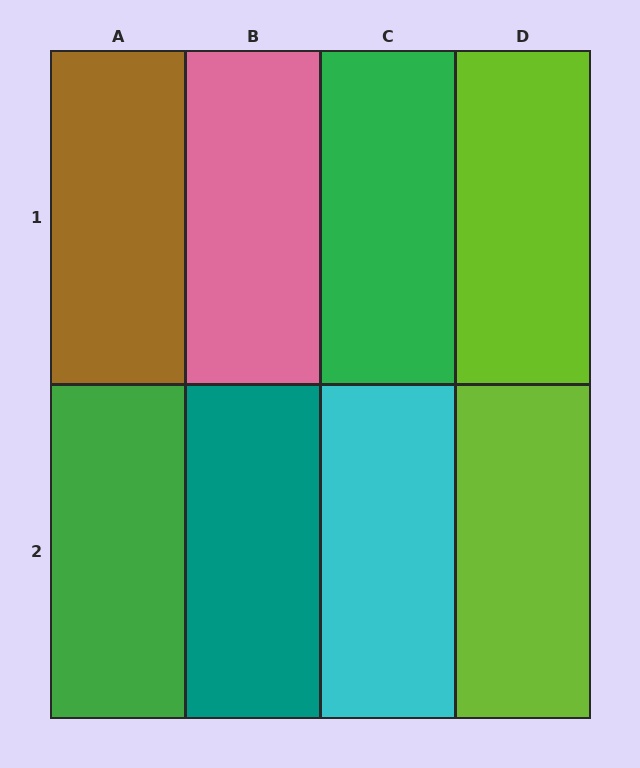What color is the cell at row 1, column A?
Brown.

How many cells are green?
2 cells are green.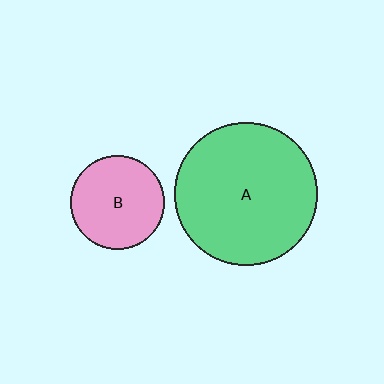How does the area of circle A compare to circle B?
Approximately 2.3 times.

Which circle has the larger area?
Circle A (green).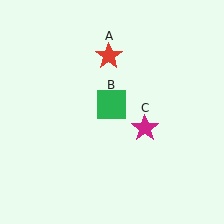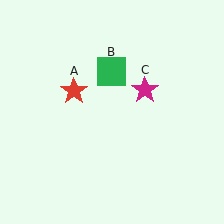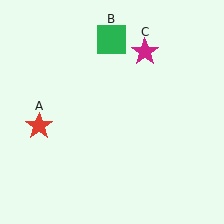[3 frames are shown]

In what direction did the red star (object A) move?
The red star (object A) moved down and to the left.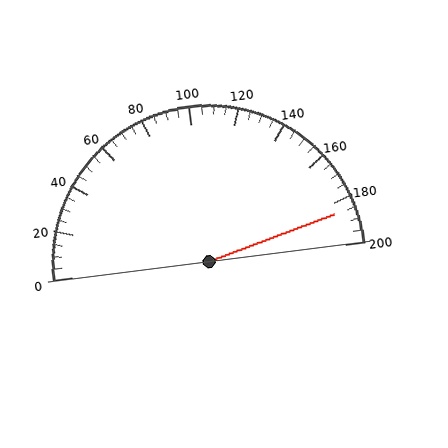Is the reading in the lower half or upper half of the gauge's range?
The reading is in the upper half of the range (0 to 200).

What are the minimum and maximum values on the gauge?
The gauge ranges from 0 to 200.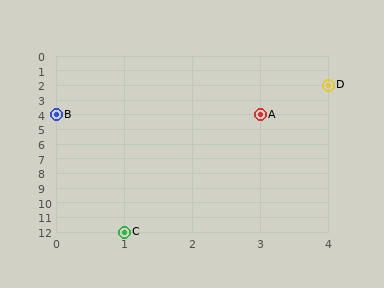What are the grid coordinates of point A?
Point A is at grid coordinates (3, 4).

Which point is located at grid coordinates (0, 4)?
Point B is at (0, 4).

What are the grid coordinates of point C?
Point C is at grid coordinates (1, 12).